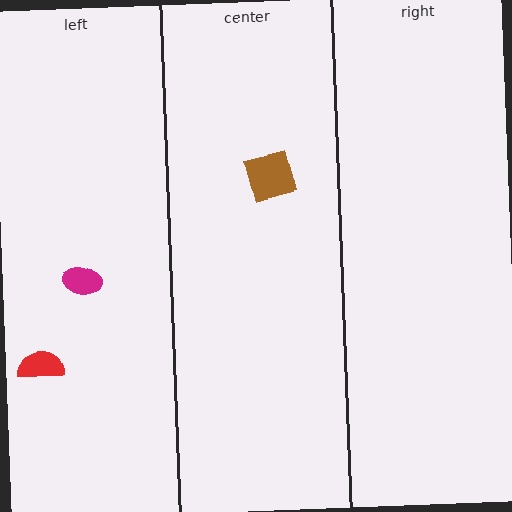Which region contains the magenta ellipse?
The left region.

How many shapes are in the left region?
2.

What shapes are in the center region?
The brown square.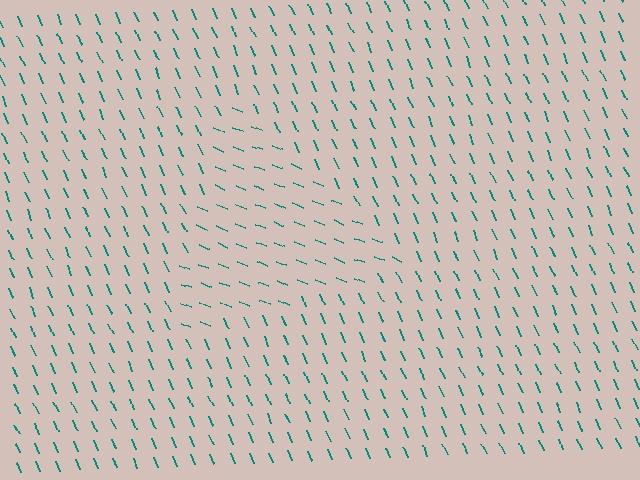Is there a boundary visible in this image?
Yes, there is a texture boundary formed by a change in line orientation.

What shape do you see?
I see a triangle.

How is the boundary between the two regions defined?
The boundary is defined purely by a change in line orientation (approximately 45 degrees difference). All lines are the same color and thickness.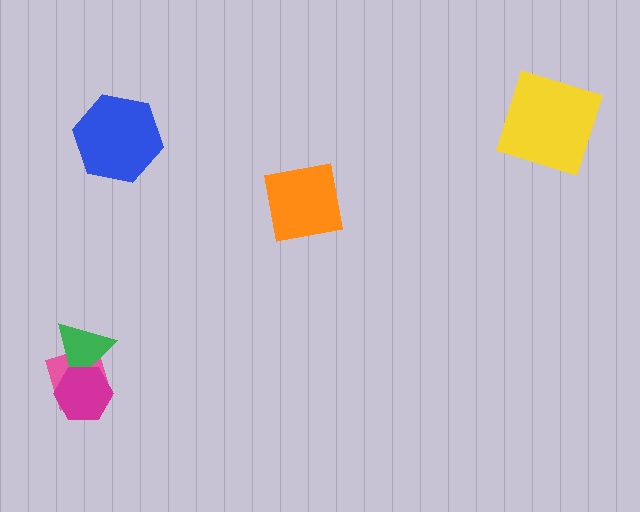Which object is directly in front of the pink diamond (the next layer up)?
The green triangle is directly in front of the pink diamond.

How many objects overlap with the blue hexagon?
0 objects overlap with the blue hexagon.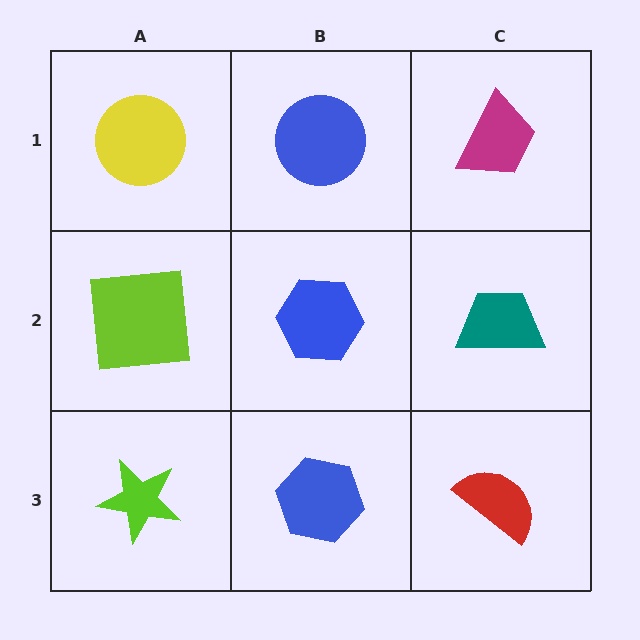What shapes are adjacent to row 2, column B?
A blue circle (row 1, column B), a blue hexagon (row 3, column B), a lime square (row 2, column A), a teal trapezoid (row 2, column C).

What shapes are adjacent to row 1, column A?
A lime square (row 2, column A), a blue circle (row 1, column B).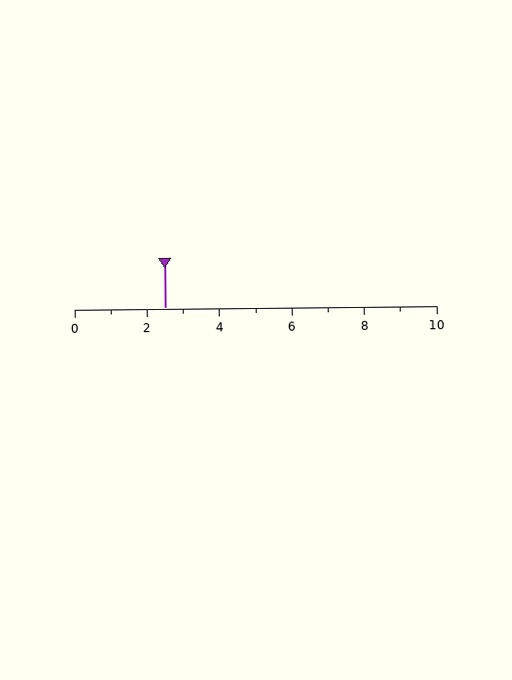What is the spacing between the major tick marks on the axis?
The major ticks are spaced 2 apart.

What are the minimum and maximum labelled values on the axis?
The axis runs from 0 to 10.